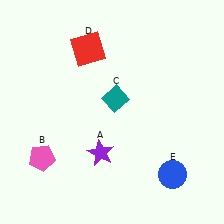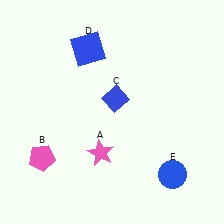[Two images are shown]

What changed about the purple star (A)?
In Image 1, A is purple. In Image 2, it changed to pink.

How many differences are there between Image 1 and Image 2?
There are 3 differences between the two images.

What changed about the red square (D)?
In Image 1, D is red. In Image 2, it changed to blue.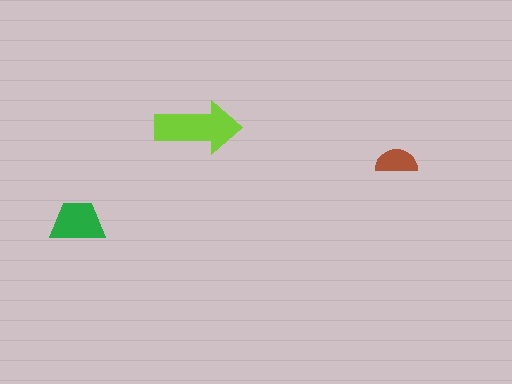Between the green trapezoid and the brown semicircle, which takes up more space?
The green trapezoid.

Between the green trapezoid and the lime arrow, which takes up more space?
The lime arrow.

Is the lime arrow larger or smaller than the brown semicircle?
Larger.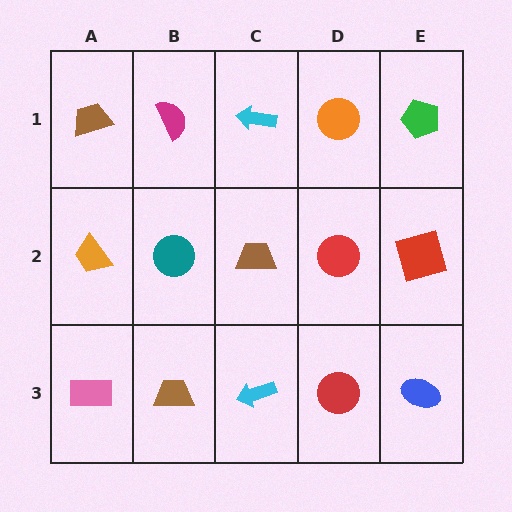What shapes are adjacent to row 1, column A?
An orange trapezoid (row 2, column A), a magenta semicircle (row 1, column B).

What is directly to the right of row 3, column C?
A red circle.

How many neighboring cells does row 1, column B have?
3.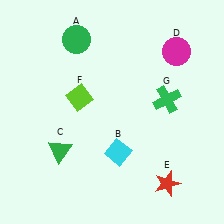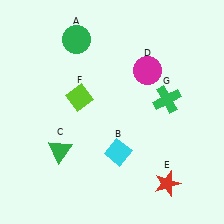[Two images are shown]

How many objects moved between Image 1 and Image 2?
1 object moved between the two images.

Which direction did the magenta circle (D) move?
The magenta circle (D) moved left.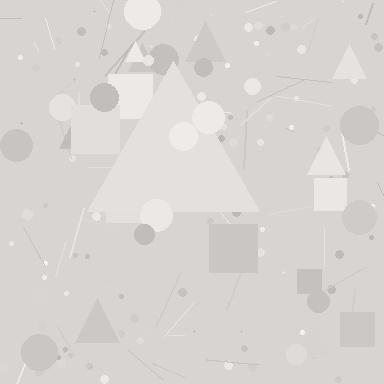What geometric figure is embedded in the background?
A triangle is embedded in the background.